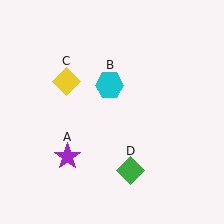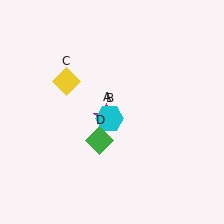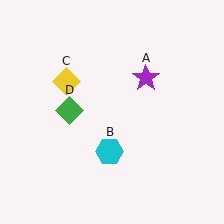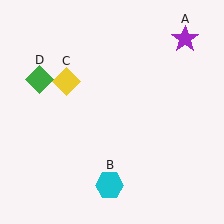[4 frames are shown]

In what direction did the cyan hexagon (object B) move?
The cyan hexagon (object B) moved down.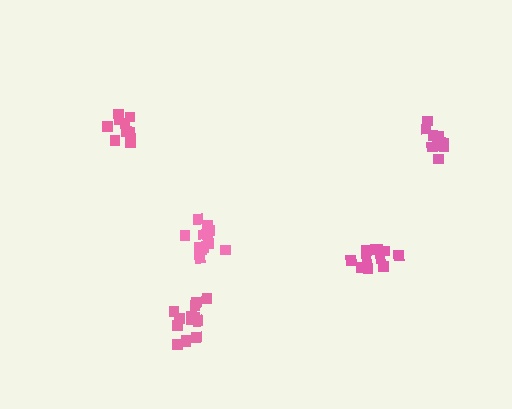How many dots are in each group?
Group 1: 12 dots, Group 2: 15 dots, Group 3: 12 dots, Group 4: 11 dots, Group 5: 11 dots (61 total).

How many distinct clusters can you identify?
There are 5 distinct clusters.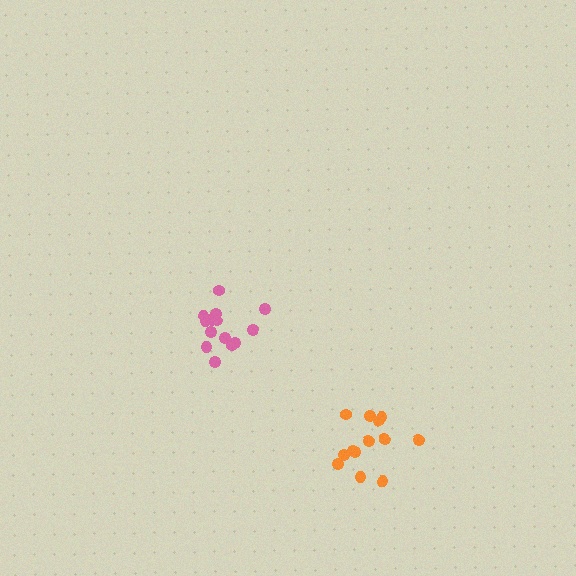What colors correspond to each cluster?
The clusters are colored: orange, pink.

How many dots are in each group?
Group 1: 13 dots, Group 2: 14 dots (27 total).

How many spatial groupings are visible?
There are 2 spatial groupings.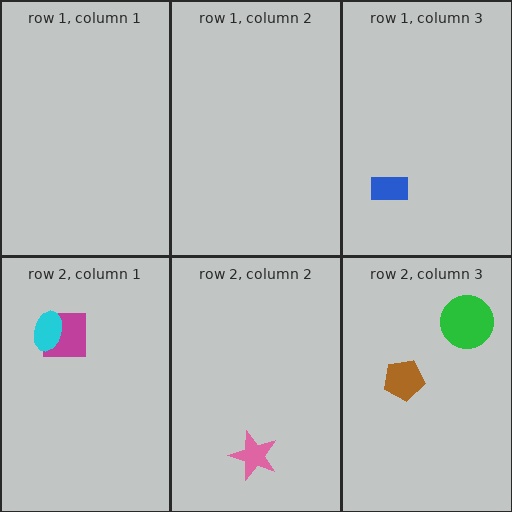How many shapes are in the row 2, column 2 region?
1.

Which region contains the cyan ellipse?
The row 2, column 1 region.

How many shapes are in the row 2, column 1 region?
2.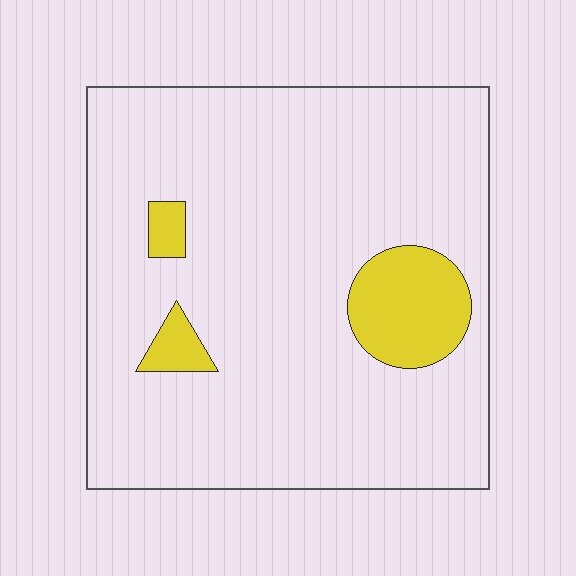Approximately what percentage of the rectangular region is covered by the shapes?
Approximately 10%.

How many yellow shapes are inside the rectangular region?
3.